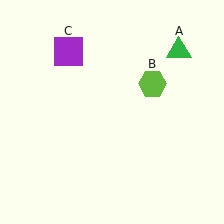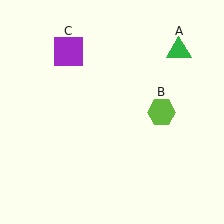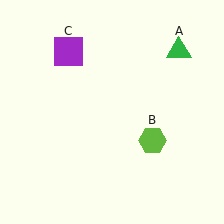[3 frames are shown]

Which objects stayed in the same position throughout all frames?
Green triangle (object A) and purple square (object C) remained stationary.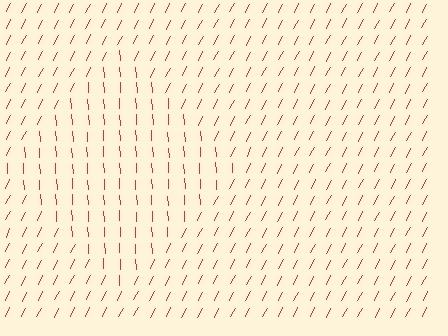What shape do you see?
I see a diamond.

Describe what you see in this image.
The image is filled with small red line segments. A diamond region in the image has lines oriented differently from the surrounding lines, creating a visible texture boundary.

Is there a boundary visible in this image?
Yes, there is a texture boundary formed by a change in line orientation.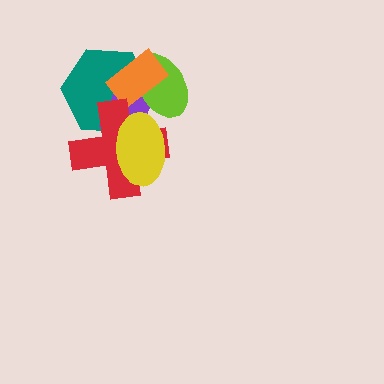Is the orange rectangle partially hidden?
No, no other shape covers it.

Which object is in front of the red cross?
The yellow ellipse is in front of the red cross.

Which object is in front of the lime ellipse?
The orange rectangle is in front of the lime ellipse.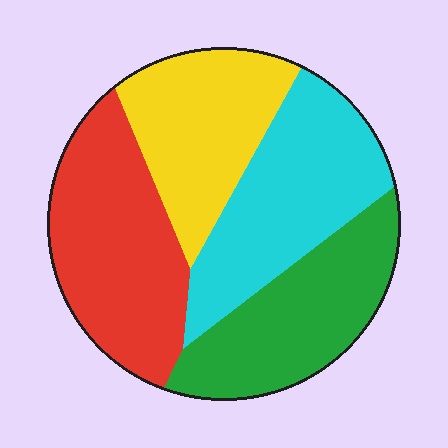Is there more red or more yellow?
Red.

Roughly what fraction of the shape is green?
Green takes up between a sixth and a third of the shape.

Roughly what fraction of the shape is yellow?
Yellow takes up between a sixth and a third of the shape.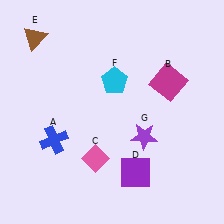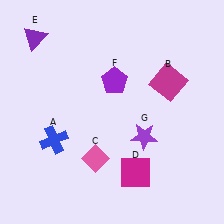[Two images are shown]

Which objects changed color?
D changed from purple to magenta. E changed from brown to purple. F changed from cyan to purple.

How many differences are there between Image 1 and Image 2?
There are 3 differences between the two images.